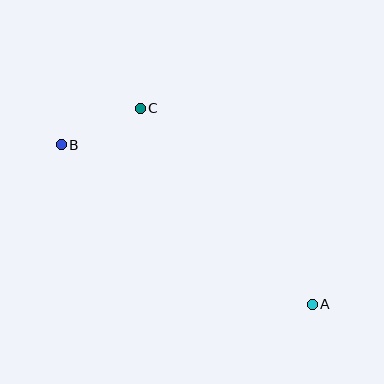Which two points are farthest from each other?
Points A and B are farthest from each other.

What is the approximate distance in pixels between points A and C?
The distance between A and C is approximately 261 pixels.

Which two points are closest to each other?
Points B and C are closest to each other.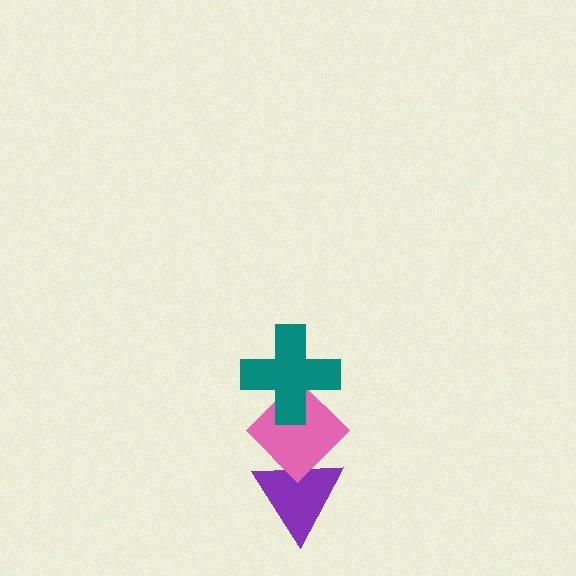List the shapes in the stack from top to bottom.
From top to bottom: the teal cross, the pink diamond, the purple triangle.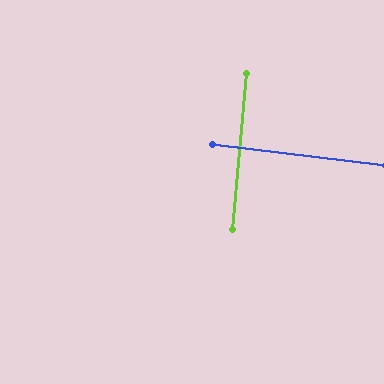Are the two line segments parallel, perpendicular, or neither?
Perpendicular — they meet at approximately 88°.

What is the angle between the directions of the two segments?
Approximately 88 degrees.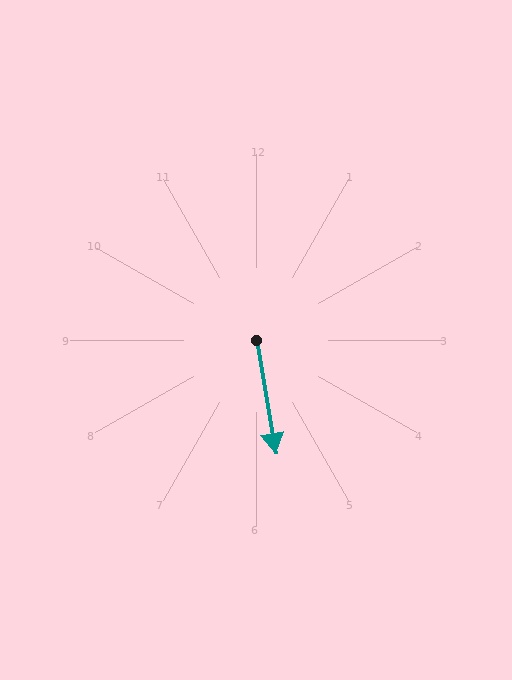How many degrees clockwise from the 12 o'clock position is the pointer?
Approximately 170 degrees.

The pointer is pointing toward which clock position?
Roughly 6 o'clock.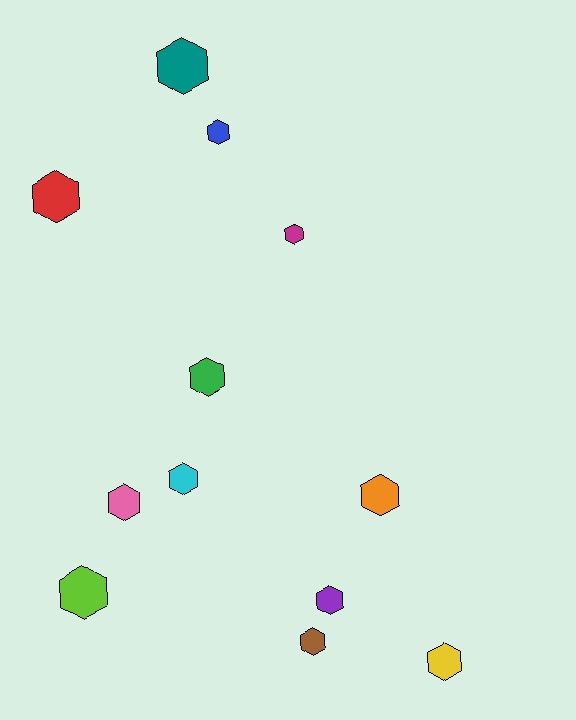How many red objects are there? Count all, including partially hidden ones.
There is 1 red object.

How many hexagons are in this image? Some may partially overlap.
There are 12 hexagons.